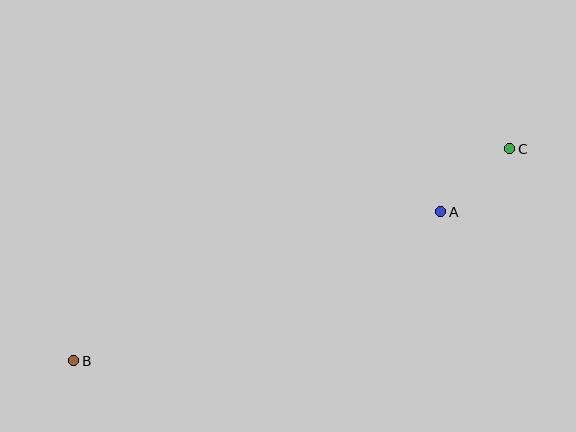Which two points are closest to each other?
Points A and C are closest to each other.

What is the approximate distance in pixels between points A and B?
The distance between A and B is approximately 396 pixels.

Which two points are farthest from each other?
Points B and C are farthest from each other.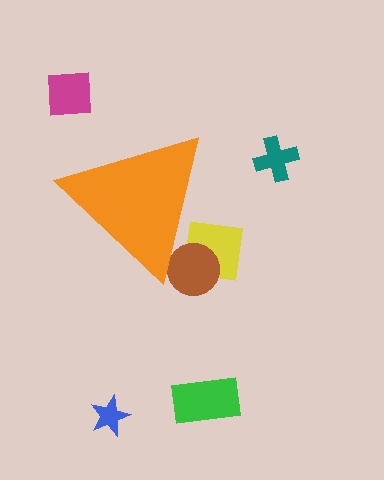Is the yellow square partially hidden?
Yes, the yellow square is partially hidden behind the orange triangle.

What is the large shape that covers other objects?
An orange triangle.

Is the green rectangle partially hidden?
No, the green rectangle is fully visible.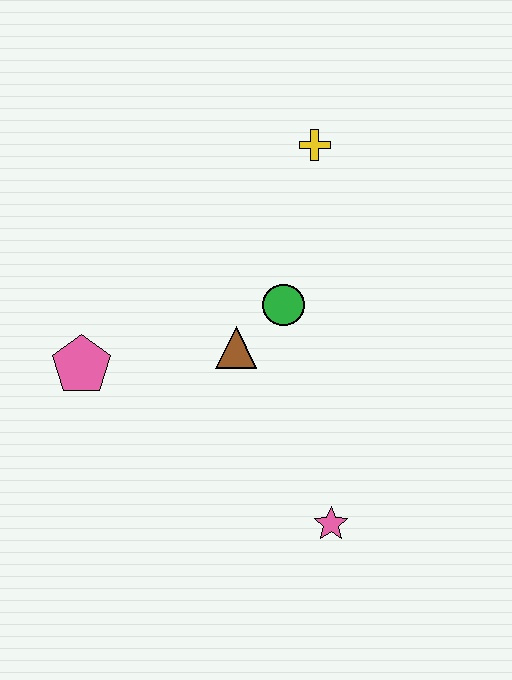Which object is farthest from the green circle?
The pink star is farthest from the green circle.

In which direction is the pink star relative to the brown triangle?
The pink star is below the brown triangle.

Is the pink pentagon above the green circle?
No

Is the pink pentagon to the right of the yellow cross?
No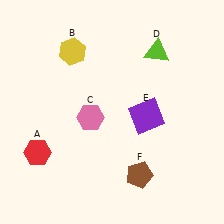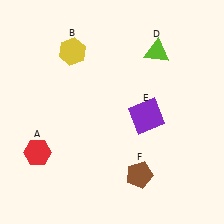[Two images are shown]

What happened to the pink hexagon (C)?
The pink hexagon (C) was removed in Image 2. It was in the bottom-left area of Image 1.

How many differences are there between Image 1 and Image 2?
There is 1 difference between the two images.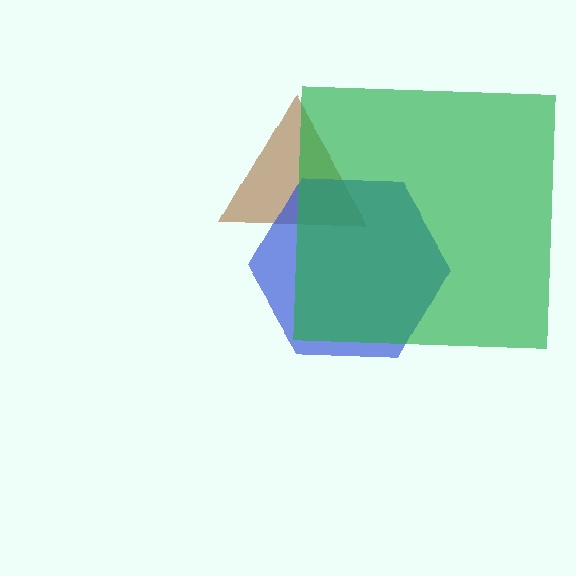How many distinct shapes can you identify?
There are 3 distinct shapes: a brown triangle, a blue hexagon, a green square.